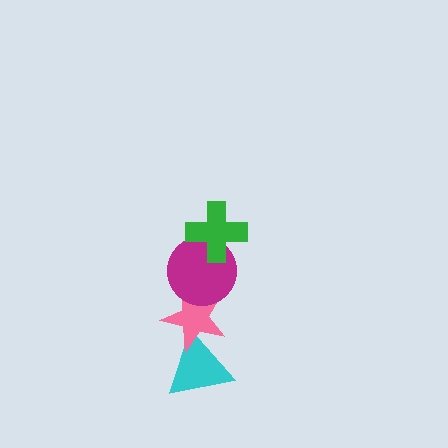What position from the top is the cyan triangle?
The cyan triangle is 4th from the top.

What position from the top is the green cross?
The green cross is 1st from the top.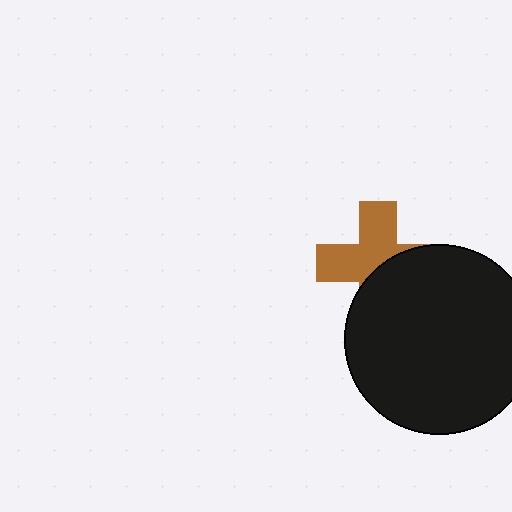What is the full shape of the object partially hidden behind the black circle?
The partially hidden object is a brown cross.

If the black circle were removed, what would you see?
You would see the complete brown cross.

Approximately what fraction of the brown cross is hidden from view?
Roughly 46% of the brown cross is hidden behind the black circle.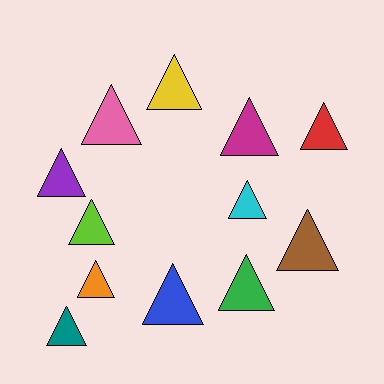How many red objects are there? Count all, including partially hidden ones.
There is 1 red object.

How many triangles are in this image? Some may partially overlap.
There are 12 triangles.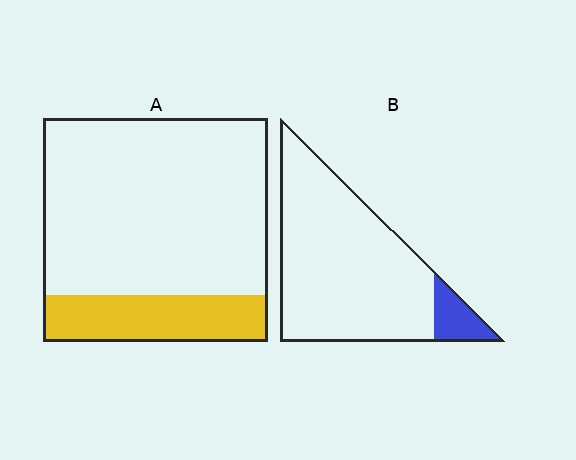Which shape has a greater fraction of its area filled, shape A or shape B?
Shape A.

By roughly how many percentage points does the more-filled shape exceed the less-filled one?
By roughly 10 percentage points (A over B).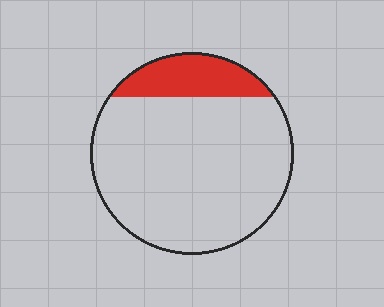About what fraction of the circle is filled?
About one sixth (1/6).